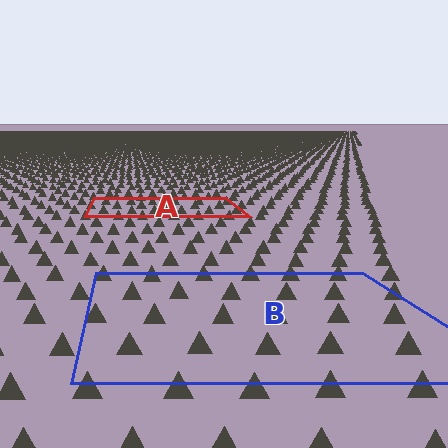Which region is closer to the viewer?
Region B is closer. The texture elements there are larger and more spread out.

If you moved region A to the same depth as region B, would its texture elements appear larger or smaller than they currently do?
They would appear larger. At a closer depth, the same texture elements are projected at a bigger on-screen size.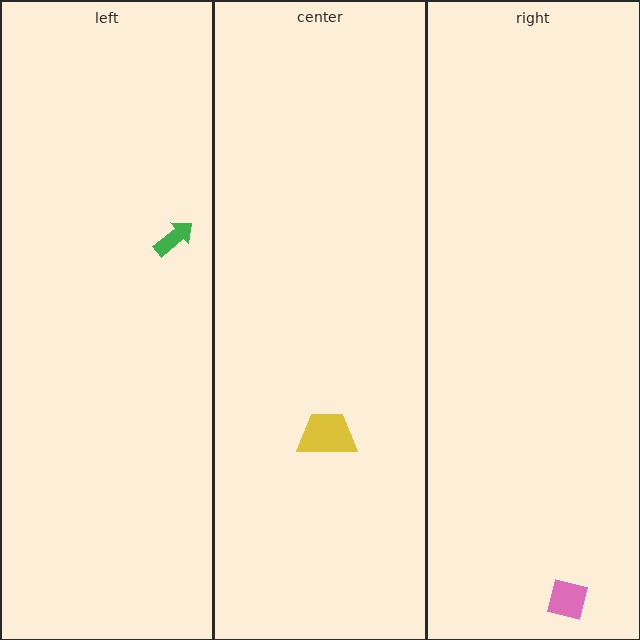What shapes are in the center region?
The yellow trapezoid.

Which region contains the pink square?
The right region.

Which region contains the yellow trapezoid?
The center region.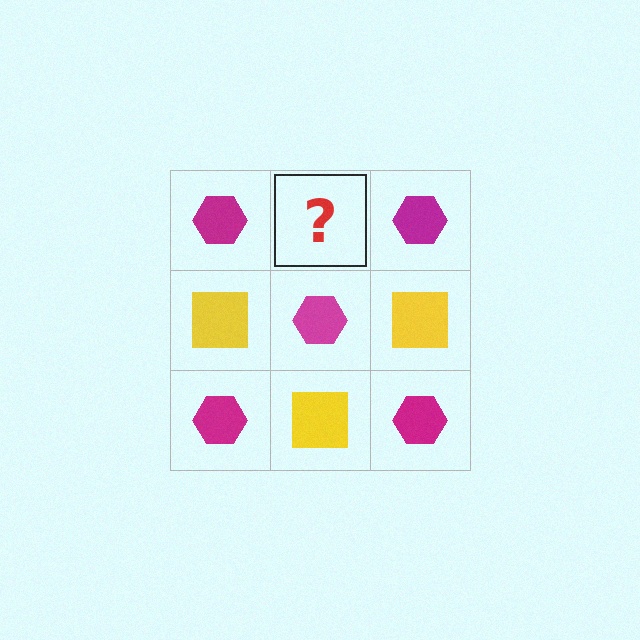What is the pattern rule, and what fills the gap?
The rule is that it alternates magenta hexagon and yellow square in a checkerboard pattern. The gap should be filled with a yellow square.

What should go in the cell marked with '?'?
The missing cell should contain a yellow square.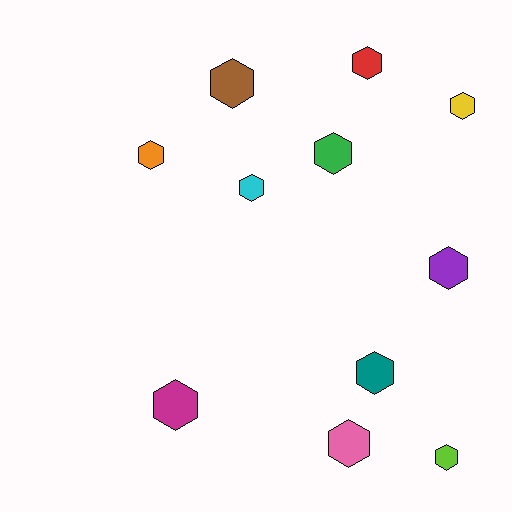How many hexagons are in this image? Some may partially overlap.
There are 11 hexagons.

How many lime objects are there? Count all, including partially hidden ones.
There is 1 lime object.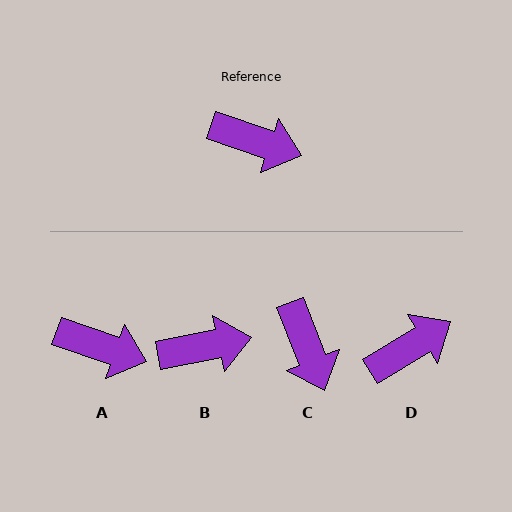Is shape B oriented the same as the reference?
No, it is off by about 30 degrees.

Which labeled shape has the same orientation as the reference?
A.